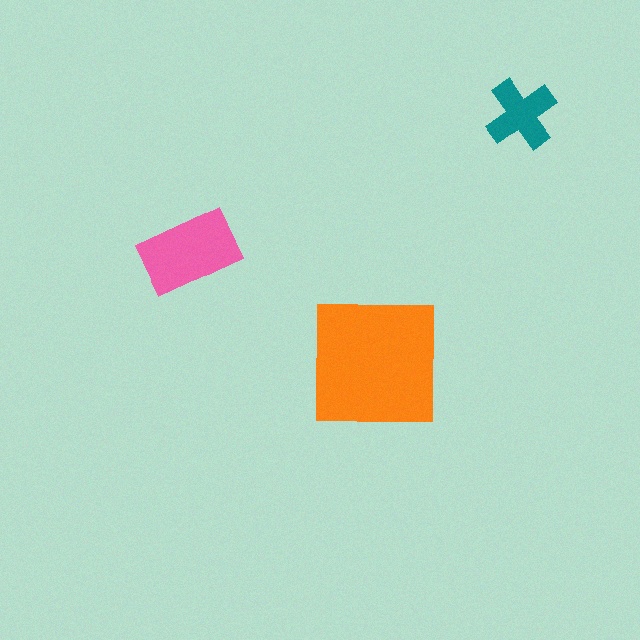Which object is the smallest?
The teal cross.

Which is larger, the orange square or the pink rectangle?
The orange square.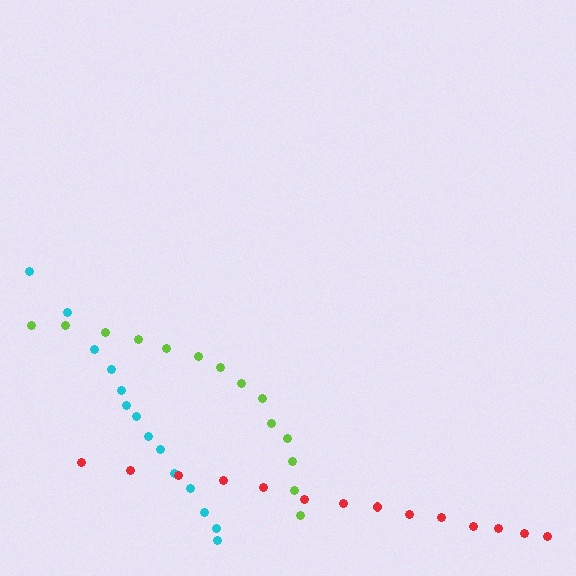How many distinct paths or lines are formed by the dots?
There are 3 distinct paths.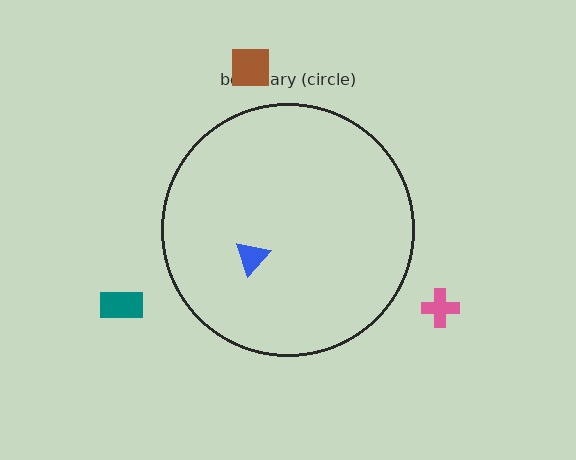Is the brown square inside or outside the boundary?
Outside.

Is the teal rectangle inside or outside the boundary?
Outside.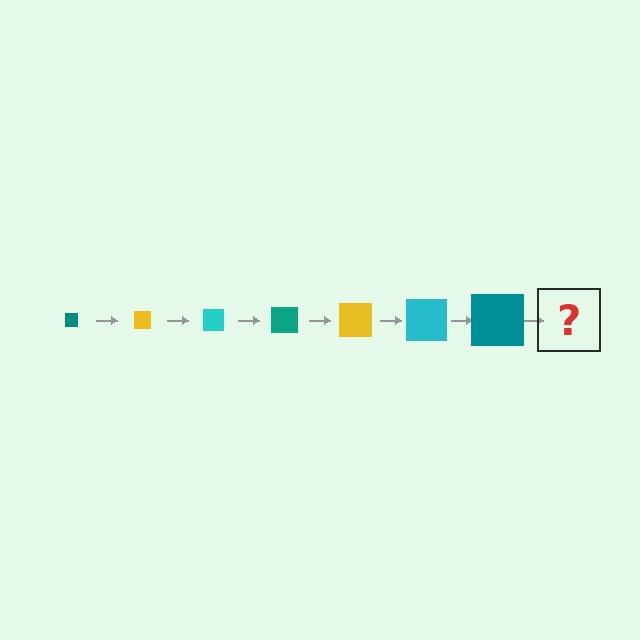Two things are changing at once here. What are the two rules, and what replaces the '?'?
The two rules are that the square grows larger each step and the color cycles through teal, yellow, and cyan. The '?' should be a yellow square, larger than the previous one.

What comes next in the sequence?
The next element should be a yellow square, larger than the previous one.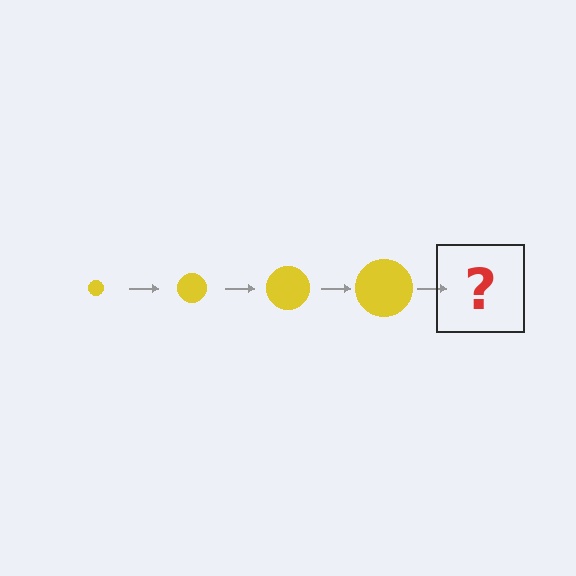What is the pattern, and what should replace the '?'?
The pattern is that the circle gets progressively larger each step. The '?' should be a yellow circle, larger than the previous one.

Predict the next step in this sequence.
The next step is a yellow circle, larger than the previous one.